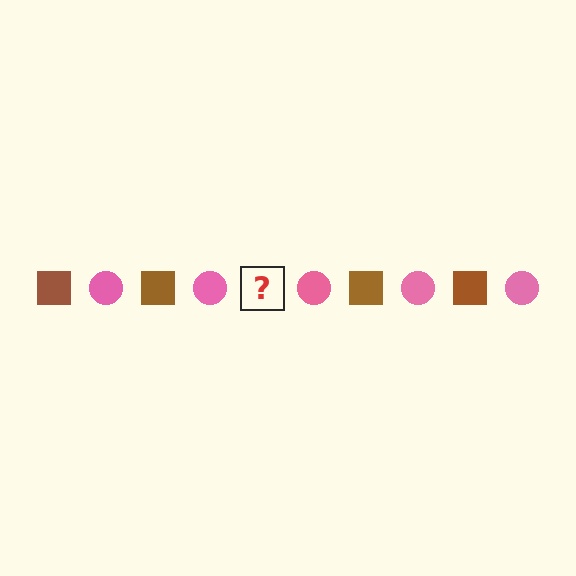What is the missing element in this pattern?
The missing element is a brown square.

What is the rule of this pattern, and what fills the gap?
The rule is that the pattern alternates between brown square and pink circle. The gap should be filled with a brown square.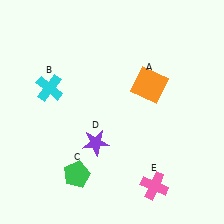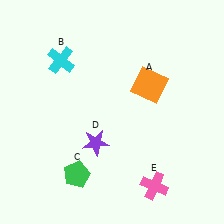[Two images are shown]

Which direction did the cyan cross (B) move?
The cyan cross (B) moved up.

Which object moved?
The cyan cross (B) moved up.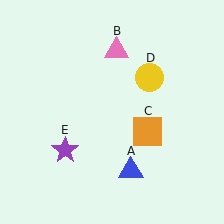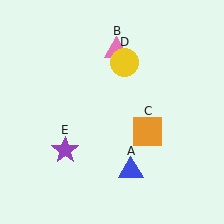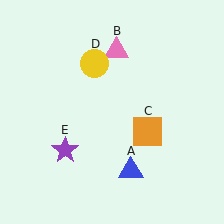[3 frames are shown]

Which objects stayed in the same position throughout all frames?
Blue triangle (object A) and pink triangle (object B) and orange square (object C) and purple star (object E) remained stationary.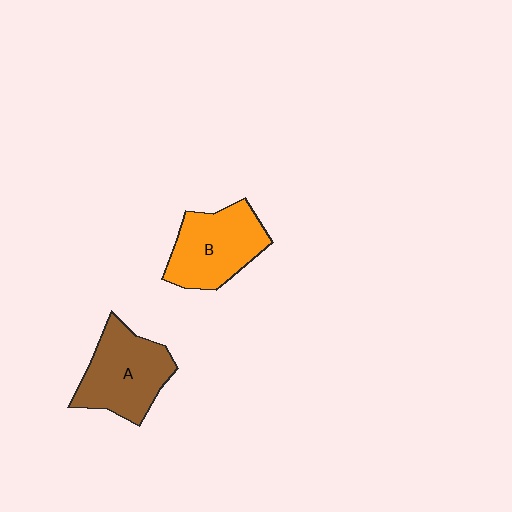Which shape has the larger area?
Shape A (brown).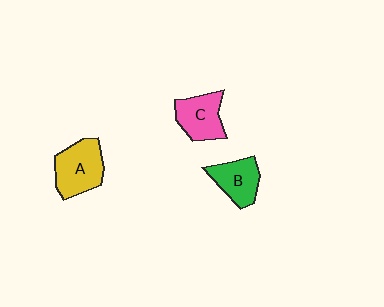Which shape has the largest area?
Shape A (yellow).